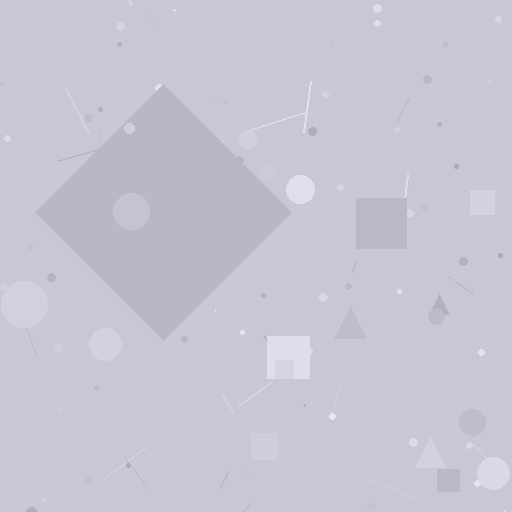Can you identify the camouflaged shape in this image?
The camouflaged shape is a diamond.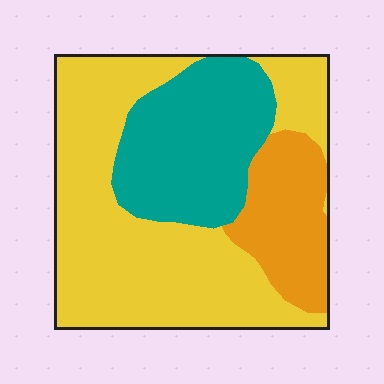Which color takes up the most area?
Yellow, at roughly 55%.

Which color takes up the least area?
Orange, at roughly 15%.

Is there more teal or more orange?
Teal.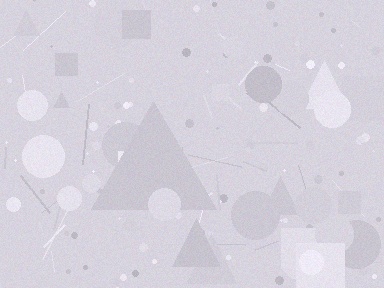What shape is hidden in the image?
A triangle is hidden in the image.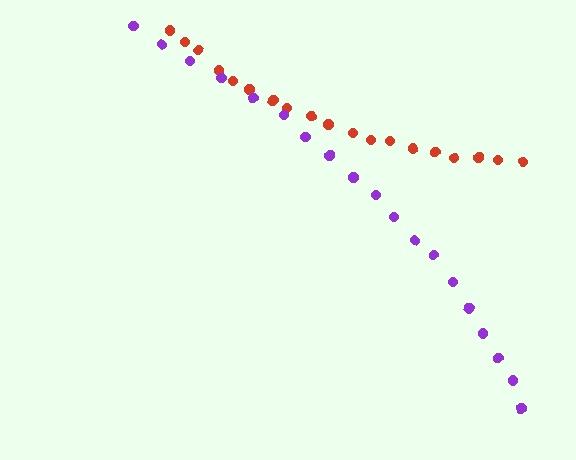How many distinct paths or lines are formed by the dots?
There are 2 distinct paths.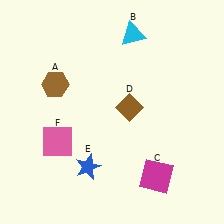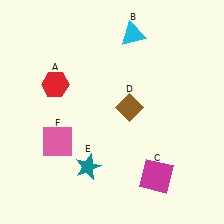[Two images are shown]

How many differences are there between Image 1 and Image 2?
There are 2 differences between the two images.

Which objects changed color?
A changed from brown to red. E changed from blue to teal.